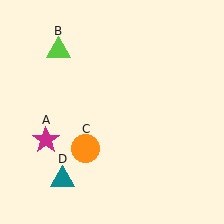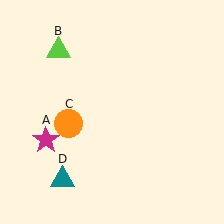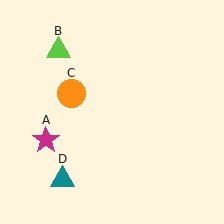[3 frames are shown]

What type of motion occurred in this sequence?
The orange circle (object C) rotated clockwise around the center of the scene.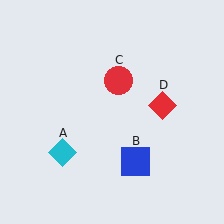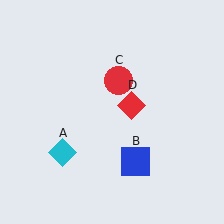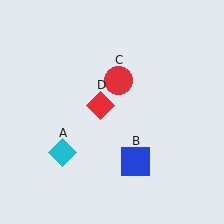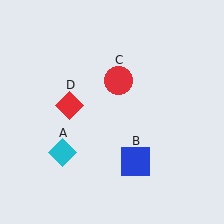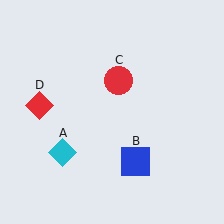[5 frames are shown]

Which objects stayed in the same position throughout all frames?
Cyan diamond (object A) and blue square (object B) and red circle (object C) remained stationary.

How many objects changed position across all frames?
1 object changed position: red diamond (object D).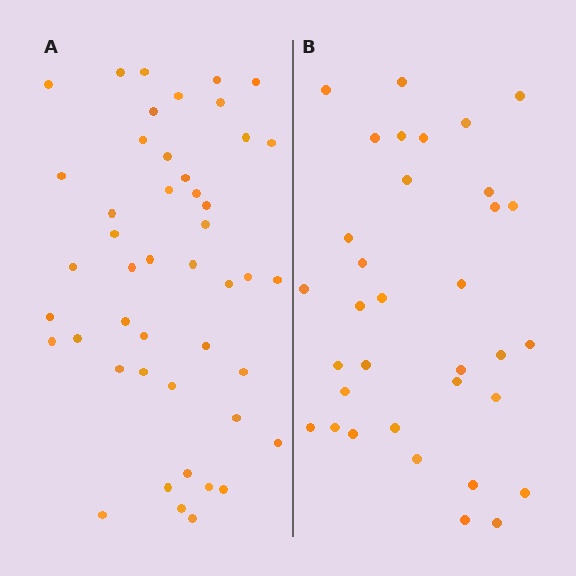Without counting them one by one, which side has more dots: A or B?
Region A (the left region) has more dots.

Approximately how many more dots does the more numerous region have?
Region A has roughly 12 or so more dots than region B.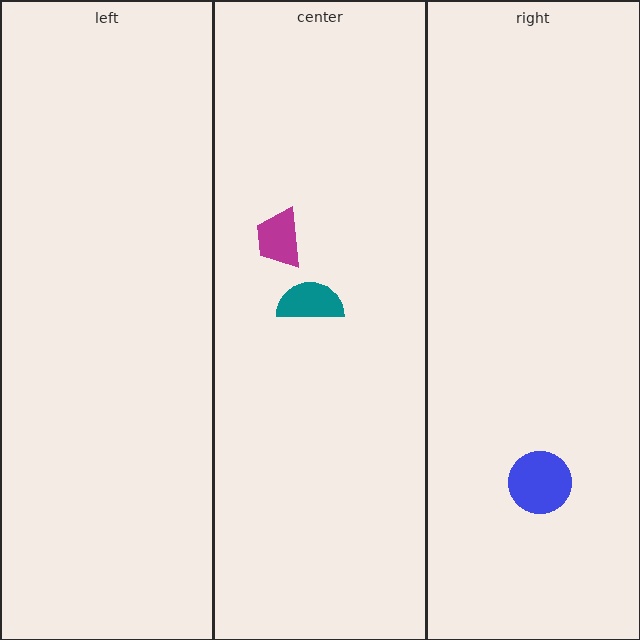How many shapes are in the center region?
2.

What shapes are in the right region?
The blue circle.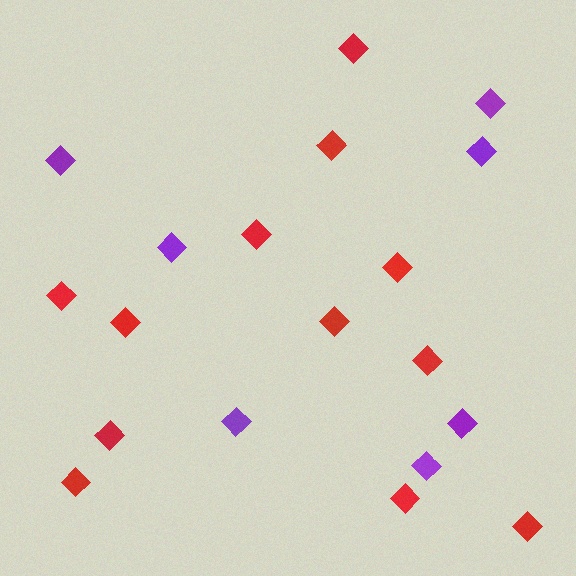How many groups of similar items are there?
There are 2 groups: one group of red diamonds (12) and one group of purple diamonds (7).